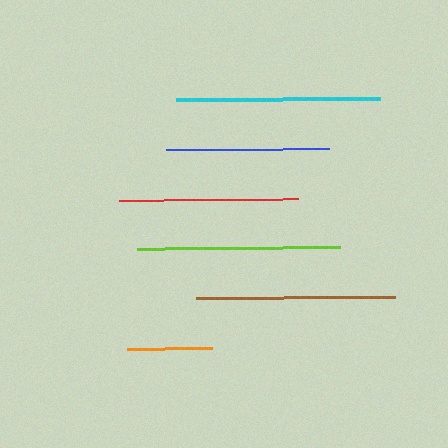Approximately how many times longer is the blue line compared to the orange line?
The blue line is approximately 1.9 times the length of the orange line.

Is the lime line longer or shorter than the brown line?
The lime line is longer than the brown line.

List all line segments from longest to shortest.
From longest to shortest: cyan, lime, brown, red, blue, orange.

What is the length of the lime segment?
The lime segment is approximately 203 pixels long.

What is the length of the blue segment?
The blue segment is approximately 163 pixels long.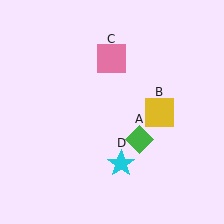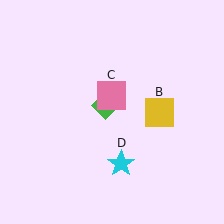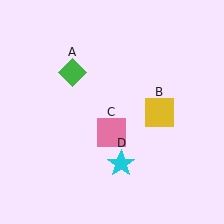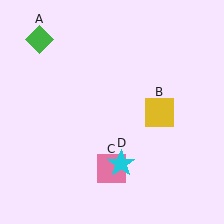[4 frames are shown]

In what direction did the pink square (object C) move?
The pink square (object C) moved down.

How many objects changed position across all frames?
2 objects changed position: green diamond (object A), pink square (object C).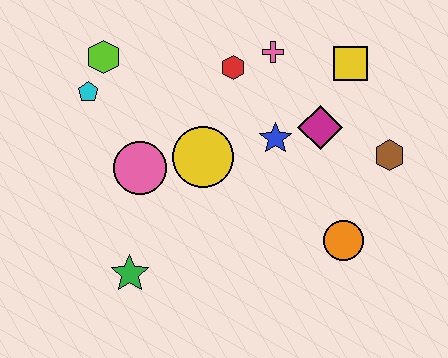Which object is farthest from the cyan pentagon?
The brown hexagon is farthest from the cyan pentagon.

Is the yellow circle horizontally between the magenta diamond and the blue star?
No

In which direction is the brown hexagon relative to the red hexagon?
The brown hexagon is to the right of the red hexagon.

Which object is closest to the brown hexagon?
The magenta diamond is closest to the brown hexagon.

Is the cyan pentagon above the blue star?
Yes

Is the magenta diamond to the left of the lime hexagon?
No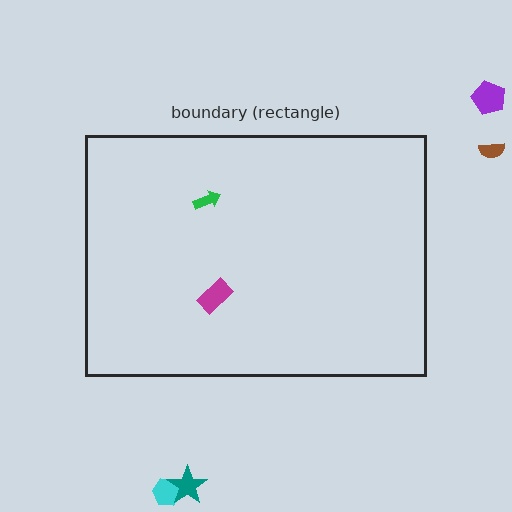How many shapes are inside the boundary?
2 inside, 4 outside.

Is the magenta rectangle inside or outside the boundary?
Inside.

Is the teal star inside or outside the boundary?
Outside.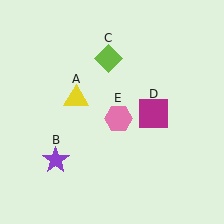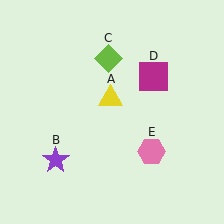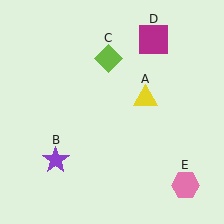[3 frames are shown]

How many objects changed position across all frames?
3 objects changed position: yellow triangle (object A), magenta square (object D), pink hexagon (object E).